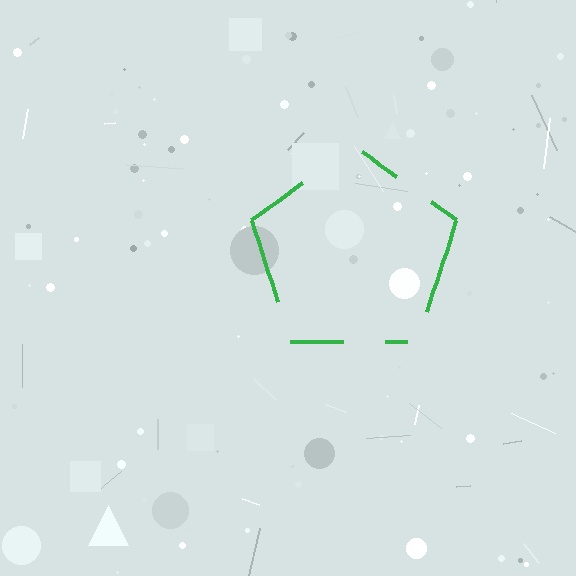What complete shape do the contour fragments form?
The contour fragments form a pentagon.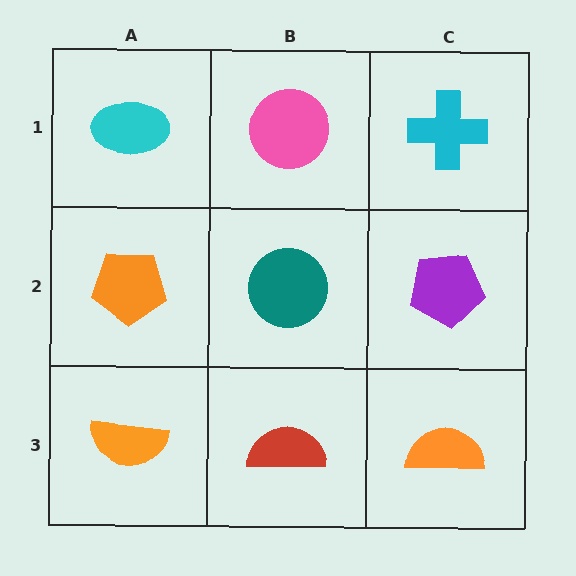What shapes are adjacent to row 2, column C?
A cyan cross (row 1, column C), an orange semicircle (row 3, column C), a teal circle (row 2, column B).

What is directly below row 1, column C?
A purple pentagon.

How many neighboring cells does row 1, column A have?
2.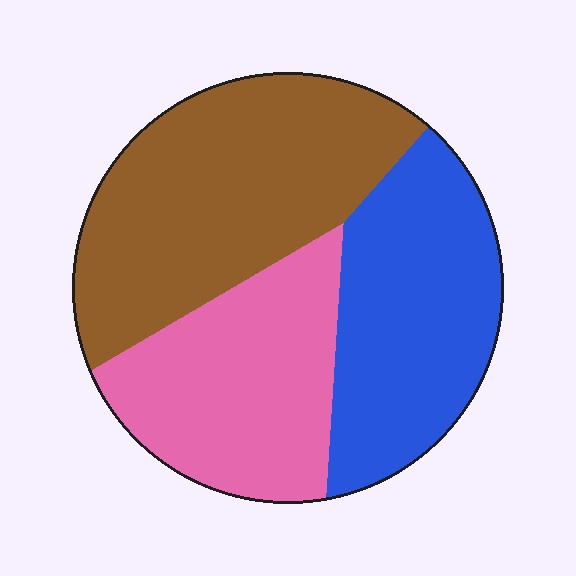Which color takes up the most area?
Brown, at roughly 40%.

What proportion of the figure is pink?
Pink covers about 30% of the figure.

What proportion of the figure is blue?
Blue covers 31% of the figure.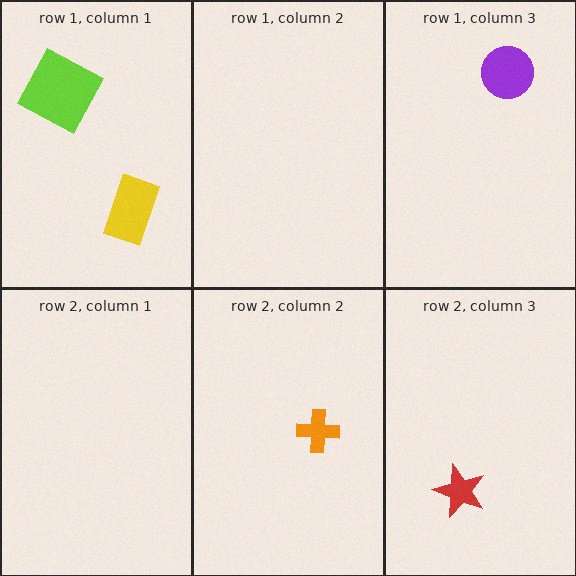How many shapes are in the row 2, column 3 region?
1.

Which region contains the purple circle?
The row 1, column 3 region.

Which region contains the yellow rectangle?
The row 1, column 1 region.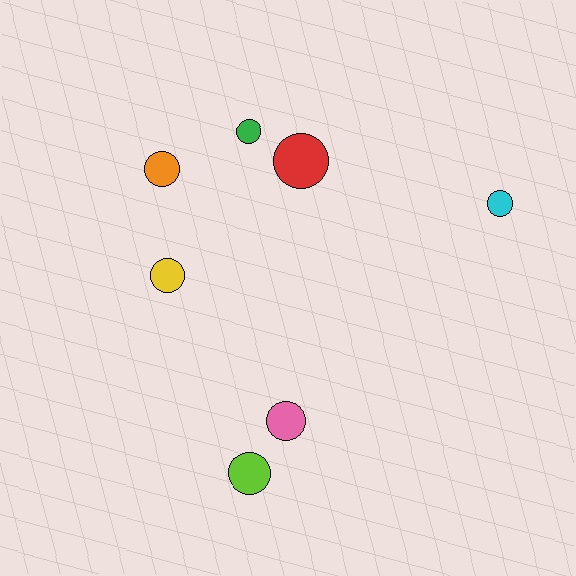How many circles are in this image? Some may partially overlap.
There are 7 circles.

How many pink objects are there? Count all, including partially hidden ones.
There is 1 pink object.